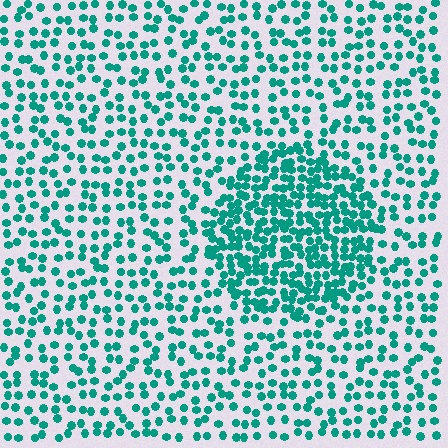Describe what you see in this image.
The image contains small teal elements arranged at two different densities. A circle-shaped region is visible where the elements are more densely packed than the surrounding area.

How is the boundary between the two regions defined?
The boundary is defined by a change in element density (approximately 2.1x ratio). All elements are the same color, size, and shape.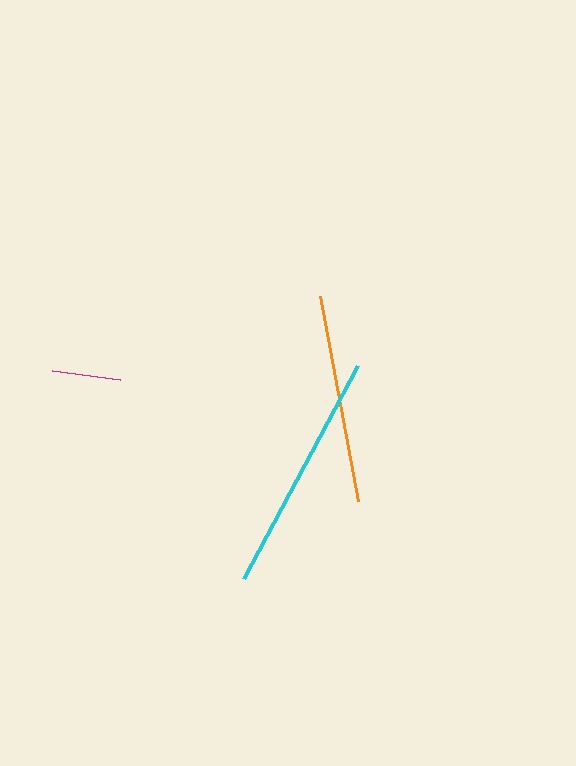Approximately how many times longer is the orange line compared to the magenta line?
The orange line is approximately 3.0 times the length of the magenta line.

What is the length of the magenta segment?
The magenta segment is approximately 69 pixels long.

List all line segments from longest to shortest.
From longest to shortest: cyan, orange, magenta.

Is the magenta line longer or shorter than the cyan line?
The cyan line is longer than the magenta line.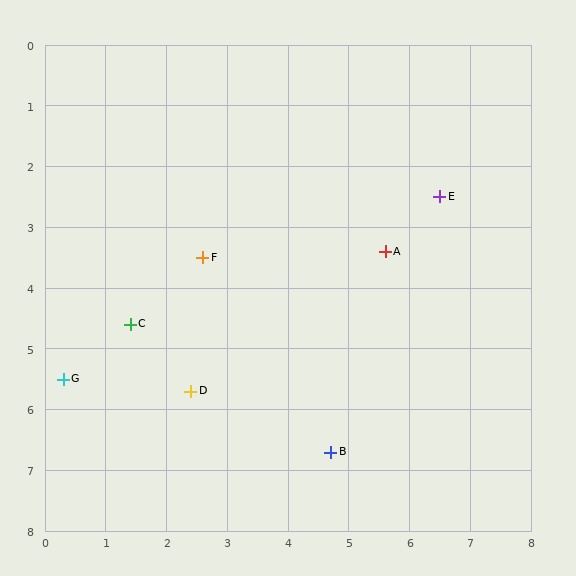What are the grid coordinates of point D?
Point D is at approximately (2.4, 5.7).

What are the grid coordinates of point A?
Point A is at approximately (5.6, 3.4).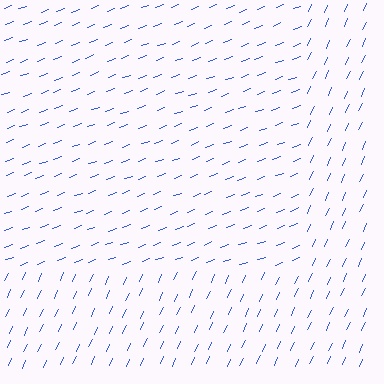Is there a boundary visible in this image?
Yes, there is a texture boundary formed by a change in line orientation.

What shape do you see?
I see a rectangle.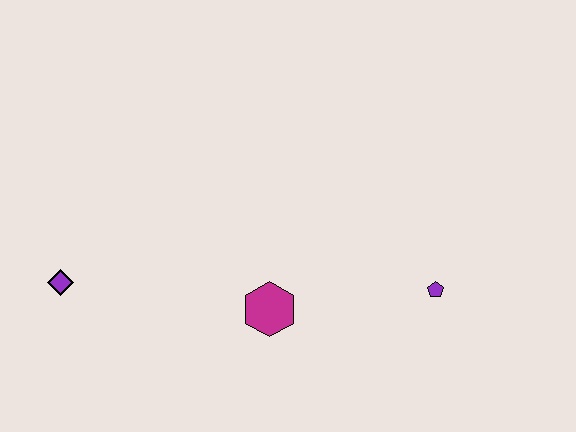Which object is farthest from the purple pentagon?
The purple diamond is farthest from the purple pentagon.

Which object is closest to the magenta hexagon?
The purple pentagon is closest to the magenta hexagon.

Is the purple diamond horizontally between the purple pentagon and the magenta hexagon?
No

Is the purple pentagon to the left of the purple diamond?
No